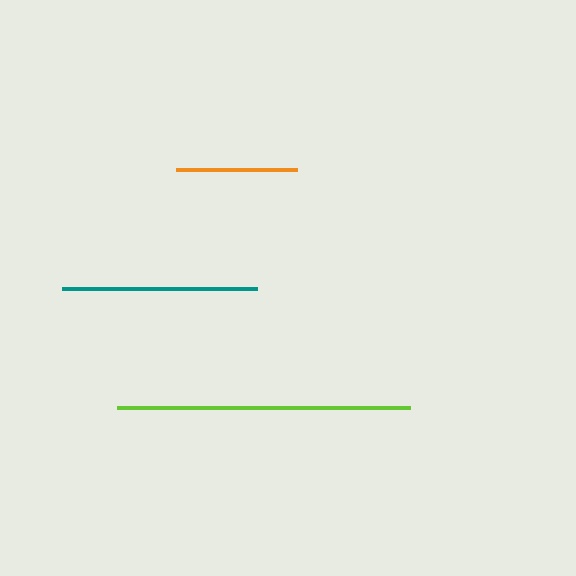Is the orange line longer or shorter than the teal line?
The teal line is longer than the orange line.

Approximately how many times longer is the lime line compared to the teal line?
The lime line is approximately 1.5 times the length of the teal line.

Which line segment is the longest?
The lime line is the longest at approximately 293 pixels.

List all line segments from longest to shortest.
From longest to shortest: lime, teal, orange.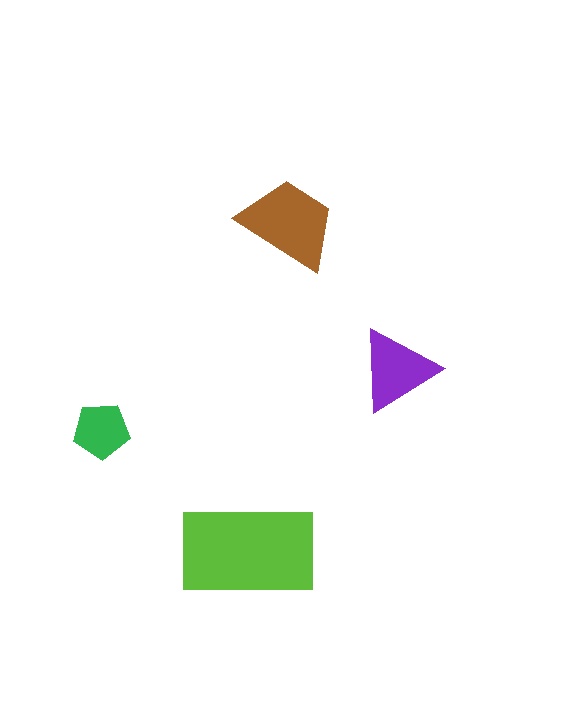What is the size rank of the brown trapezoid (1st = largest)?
2nd.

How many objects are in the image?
There are 4 objects in the image.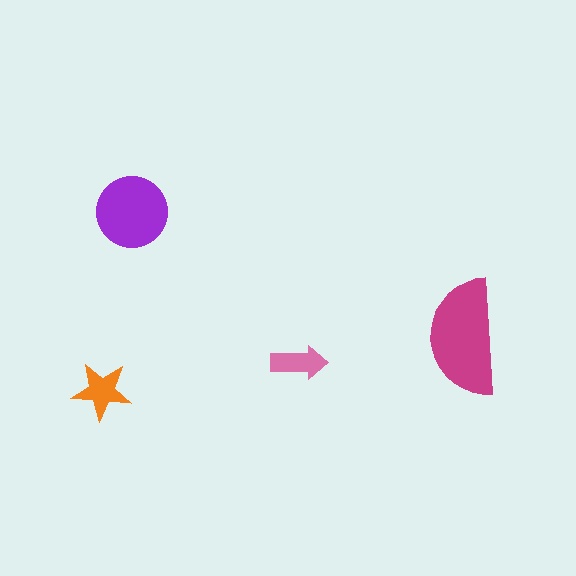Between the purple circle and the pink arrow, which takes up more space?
The purple circle.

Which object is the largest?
The magenta semicircle.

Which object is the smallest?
The pink arrow.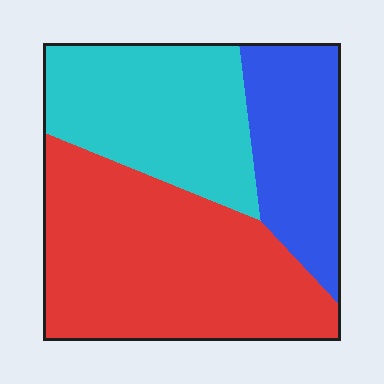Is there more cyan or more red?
Red.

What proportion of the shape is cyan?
Cyan covers around 30% of the shape.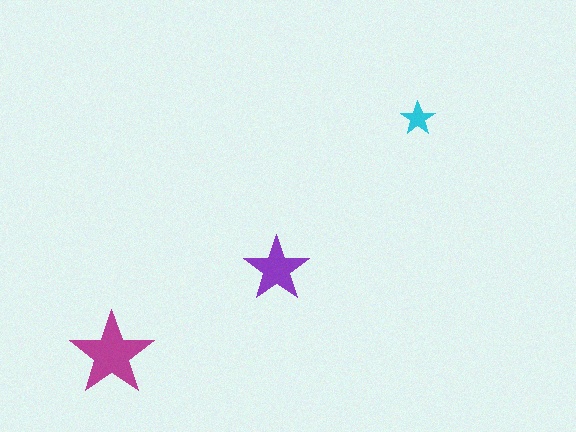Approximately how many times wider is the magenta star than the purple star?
About 1.5 times wider.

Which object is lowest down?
The magenta star is bottommost.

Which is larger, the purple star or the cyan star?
The purple one.